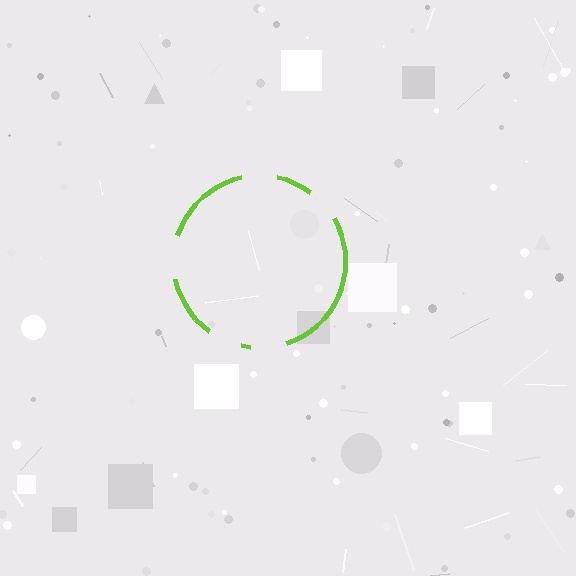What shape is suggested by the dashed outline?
The dashed outline suggests a circle.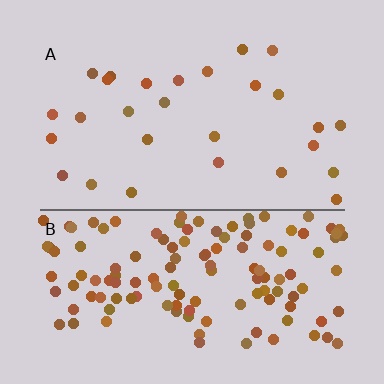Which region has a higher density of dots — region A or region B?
B (the bottom).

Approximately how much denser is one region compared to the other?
Approximately 4.8× — region B over region A.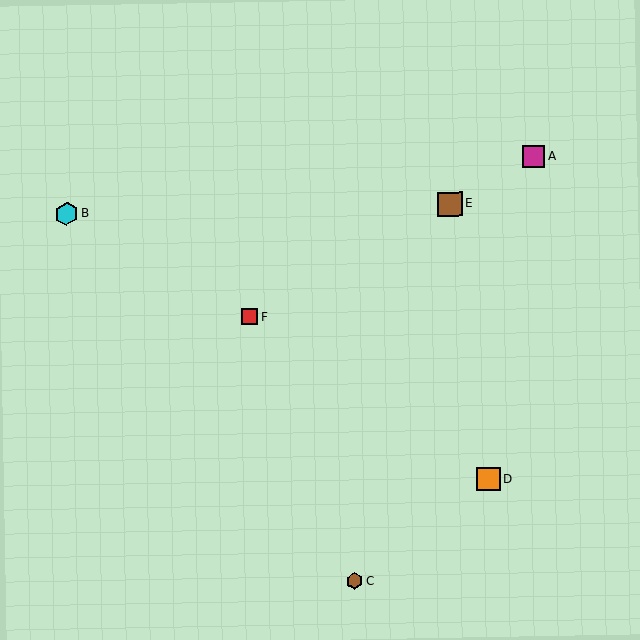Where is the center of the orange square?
The center of the orange square is at (488, 479).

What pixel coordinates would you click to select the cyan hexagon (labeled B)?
Click at (66, 214) to select the cyan hexagon B.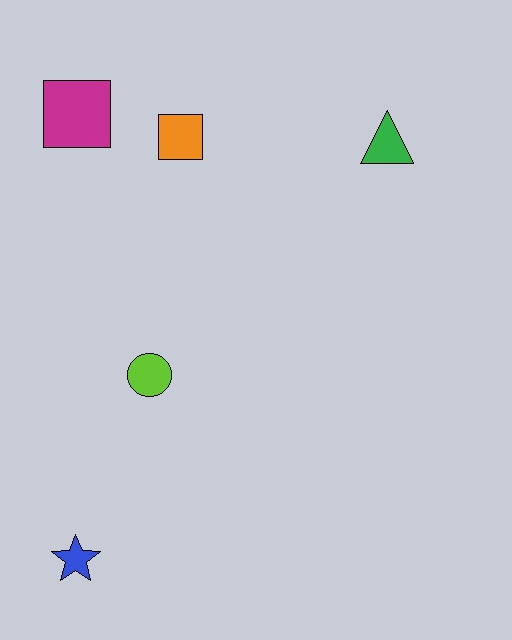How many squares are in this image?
There are 2 squares.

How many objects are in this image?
There are 5 objects.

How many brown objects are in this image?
There are no brown objects.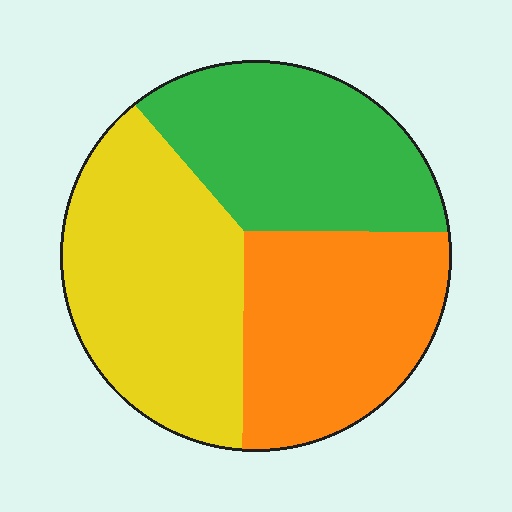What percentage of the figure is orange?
Orange covers around 30% of the figure.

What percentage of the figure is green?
Green covers about 30% of the figure.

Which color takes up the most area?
Yellow, at roughly 40%.